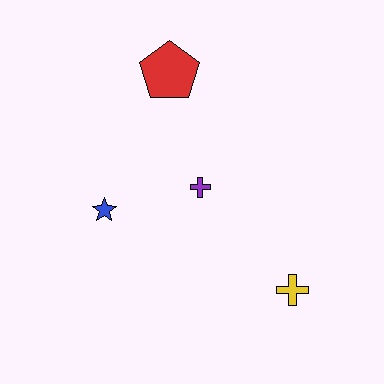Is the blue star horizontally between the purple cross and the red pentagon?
No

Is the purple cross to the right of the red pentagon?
Yes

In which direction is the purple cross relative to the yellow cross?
The purple cross is above the yellow cross.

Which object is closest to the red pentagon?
The purple cross is closest to the red pentagon.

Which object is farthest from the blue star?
The yellow cross is farthest from the blue star.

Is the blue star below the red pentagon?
Yes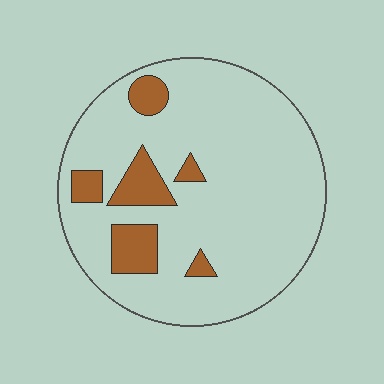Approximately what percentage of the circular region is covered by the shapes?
Approximately 15%.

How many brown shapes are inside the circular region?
6.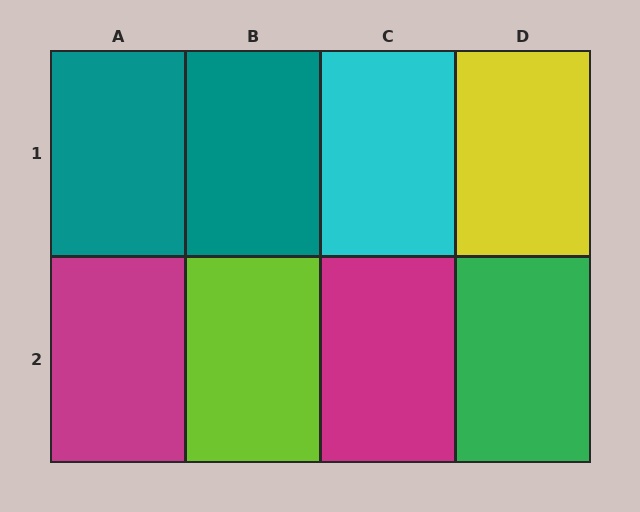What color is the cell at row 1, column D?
Yellow.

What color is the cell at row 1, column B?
Teal.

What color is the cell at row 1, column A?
Teal.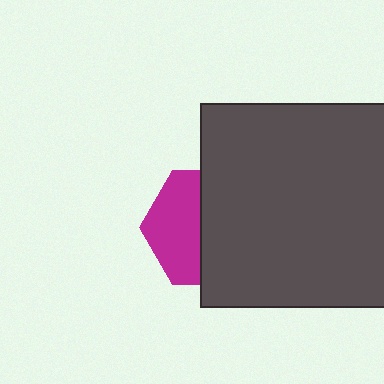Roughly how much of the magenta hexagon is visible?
A small part of it is visible (roughly 44%).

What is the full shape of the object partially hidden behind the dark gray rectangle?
The partially hidden object is a magenta hexagon.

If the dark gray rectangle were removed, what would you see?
You would see the complete magenta hexagon.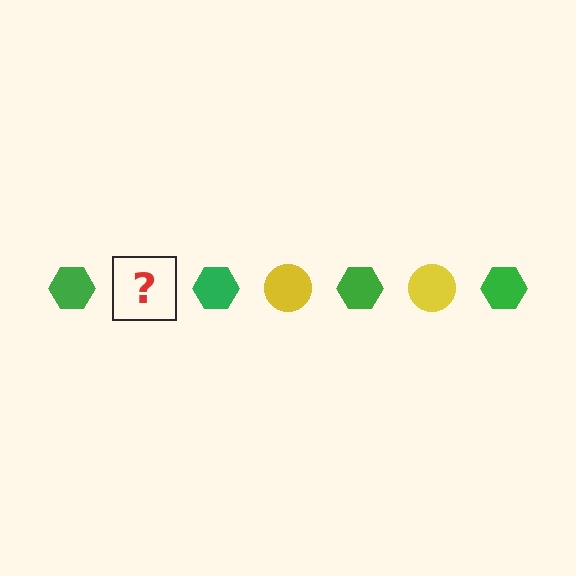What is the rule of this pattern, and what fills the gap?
The rule is that the pattern alternates between green hexagon and yellow circle. The gap should be filled with a yellow circle.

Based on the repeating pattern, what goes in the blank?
The blank should be a yellow circle.